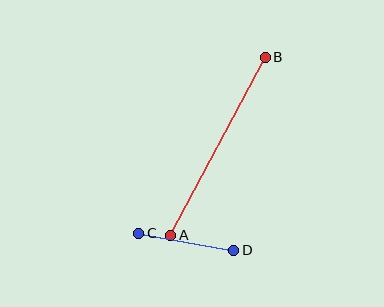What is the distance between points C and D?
The distance is approximately 97 pixels.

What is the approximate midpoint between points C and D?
The midpoint is at approximately (186, 242) pixels.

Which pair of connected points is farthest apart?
Points A and B are farthest apart.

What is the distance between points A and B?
The distance is approximately 201 pixels.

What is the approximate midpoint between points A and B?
The midpoint is at approximately (218, 146) pixels.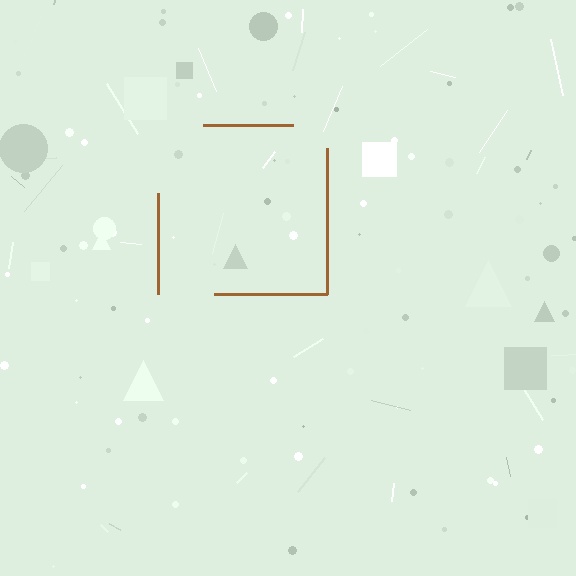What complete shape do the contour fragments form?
The contour fragments form a square.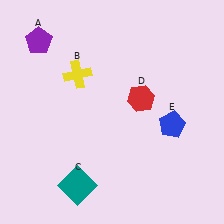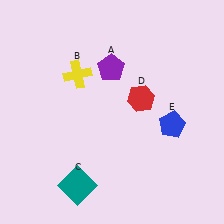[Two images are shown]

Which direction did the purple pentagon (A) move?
The purple pentagon (A) moved right.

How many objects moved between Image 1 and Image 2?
1 object moved between the two images.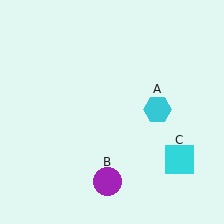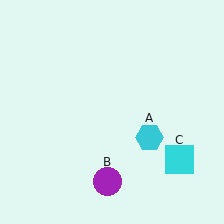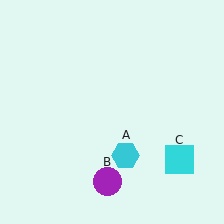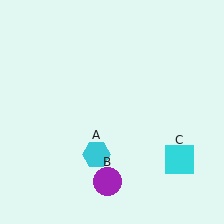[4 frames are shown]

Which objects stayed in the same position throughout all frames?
Purple circle (object B) and cyan square (object C) remained stationary.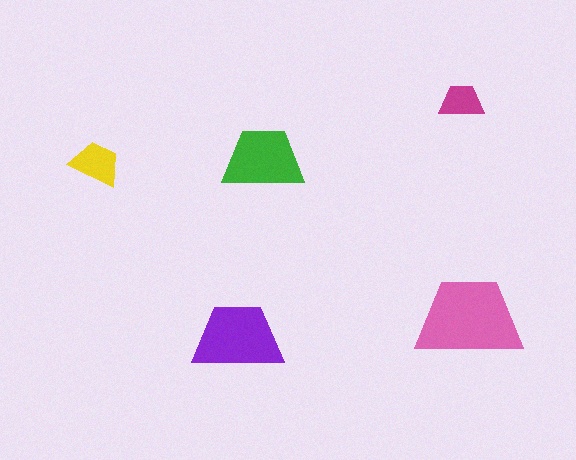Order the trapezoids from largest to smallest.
the pink one, the purple one, the green one, the yellow one, the magenta one.